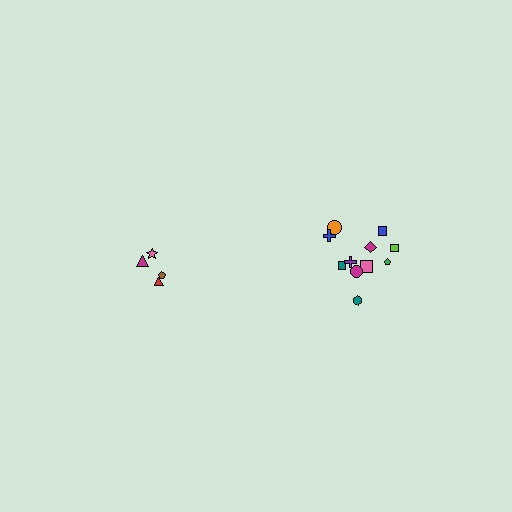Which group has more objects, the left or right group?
The right group.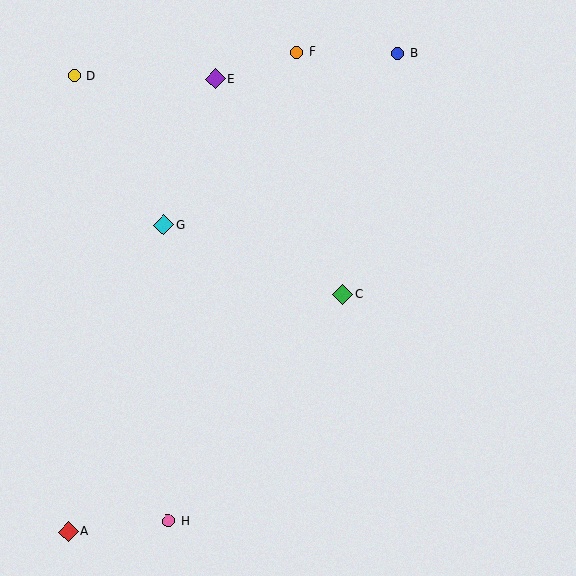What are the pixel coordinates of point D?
Point D is at (74, 76).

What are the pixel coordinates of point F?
Point F is at (297, 52).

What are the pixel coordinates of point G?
Point G is at (164, 225).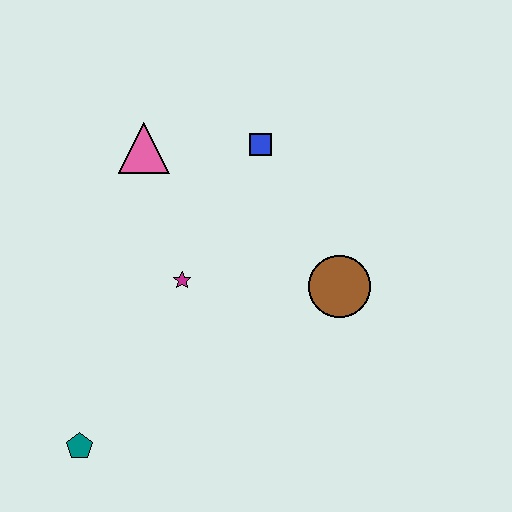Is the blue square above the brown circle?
Yes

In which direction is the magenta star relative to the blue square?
The magenta star is below the blue square.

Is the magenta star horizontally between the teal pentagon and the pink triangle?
No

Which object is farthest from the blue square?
The teal pentagon is farthest from the blue square.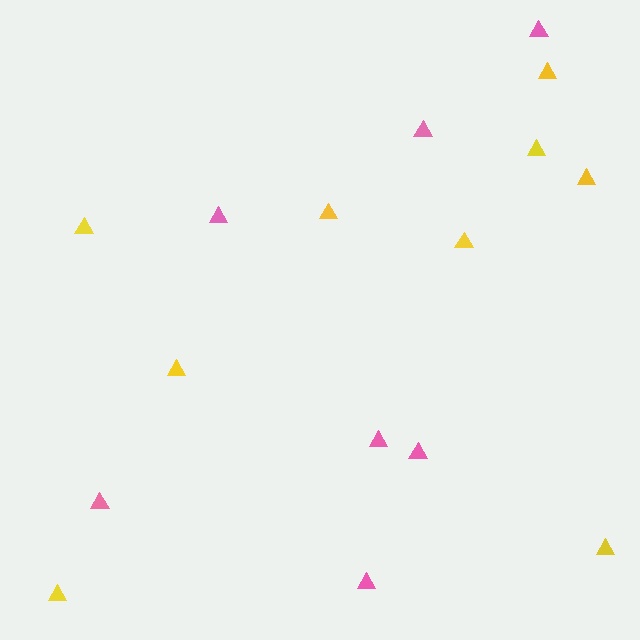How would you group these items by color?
There are 2 groups: one group of yellow triangles (9) and one group of pink triangles (7).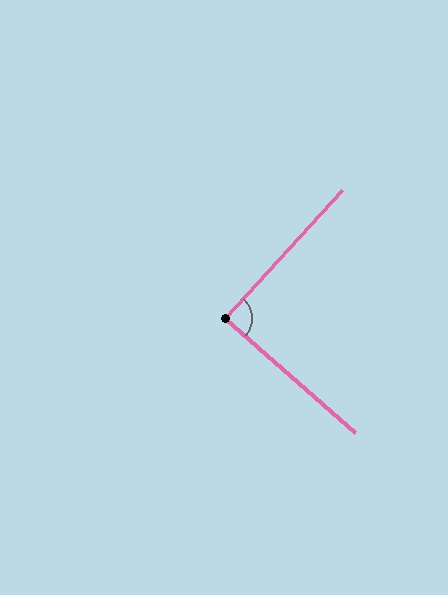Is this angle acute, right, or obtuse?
It is approximately a right angle.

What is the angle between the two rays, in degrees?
Approximately 89 degrees.